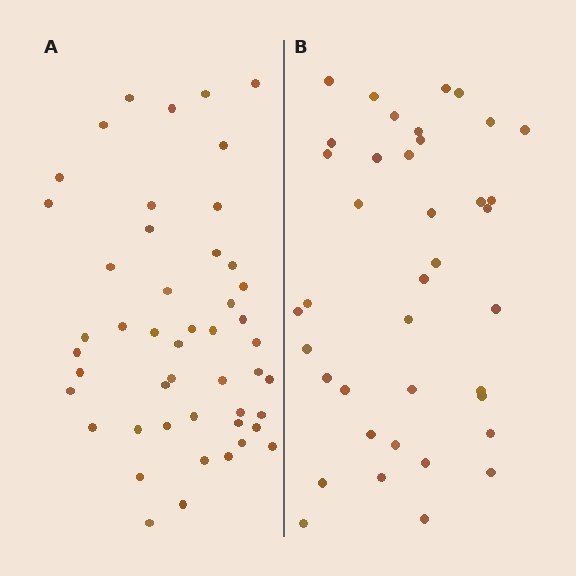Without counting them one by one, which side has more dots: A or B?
Region A (the left region) has more dots.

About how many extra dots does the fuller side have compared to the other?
Region A has roughly 8 or so more dots than region B.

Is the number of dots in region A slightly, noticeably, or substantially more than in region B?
Region A has only slightly more — the two regions are fairly close. The ratio is roughly 1.2 to 1.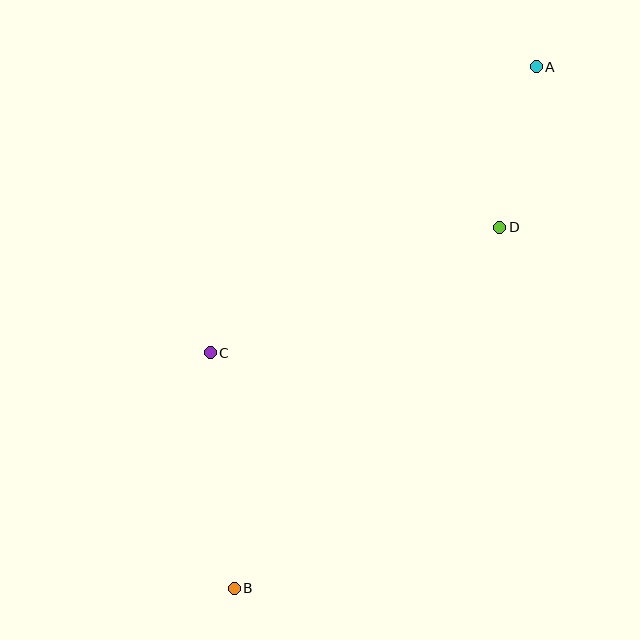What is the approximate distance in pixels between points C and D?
The distance between C and D is approximately 316 pixels.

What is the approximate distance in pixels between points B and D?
The distance between B and D is approximately 448 pixels.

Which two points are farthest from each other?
Points A and B are farthest from each other.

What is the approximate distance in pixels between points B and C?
The distance between B and C is approximately 236 pixels.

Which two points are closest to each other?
Points A and D are closest to each other.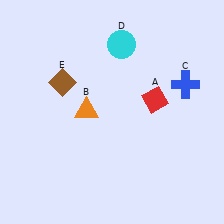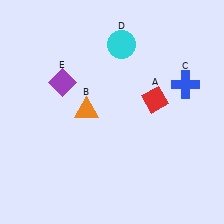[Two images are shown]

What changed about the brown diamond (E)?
In Image 1, E is brown. In Image 2, it changed to purple.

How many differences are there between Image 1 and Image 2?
There is 1 difference between the two images.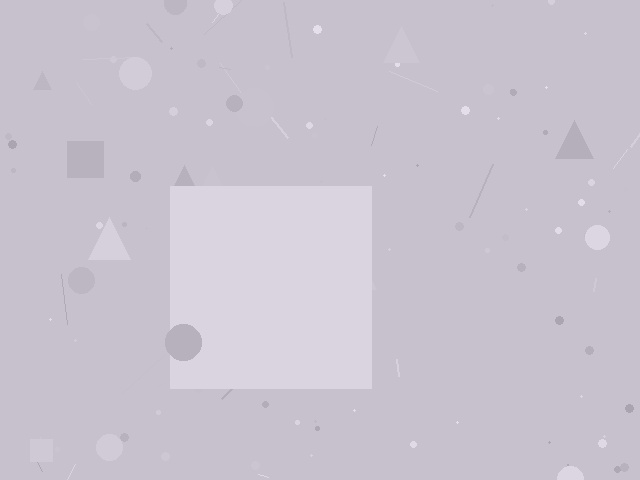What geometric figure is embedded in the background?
A square is embedded in the background.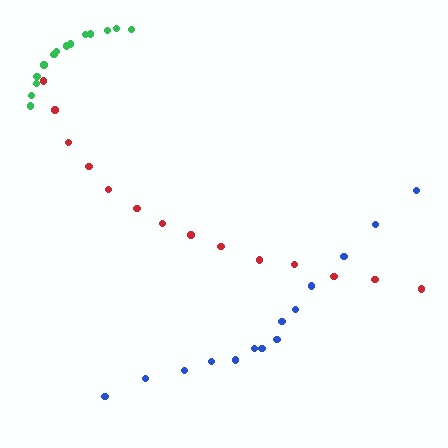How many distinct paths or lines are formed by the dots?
There are 3 distinct paths.